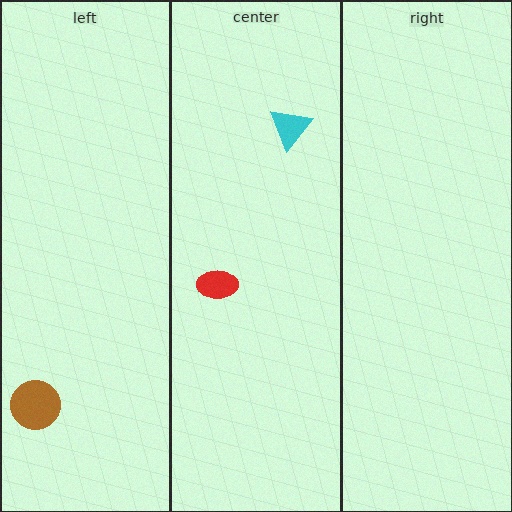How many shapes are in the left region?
1.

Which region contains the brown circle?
The left region.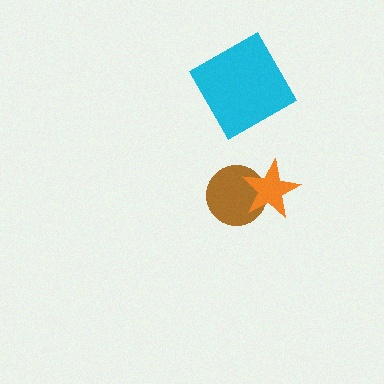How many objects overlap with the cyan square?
0 objects overlap with the cyan square.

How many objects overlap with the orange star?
1 object overlaps with the orange star.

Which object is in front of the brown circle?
The orange star is in front of the brown circle.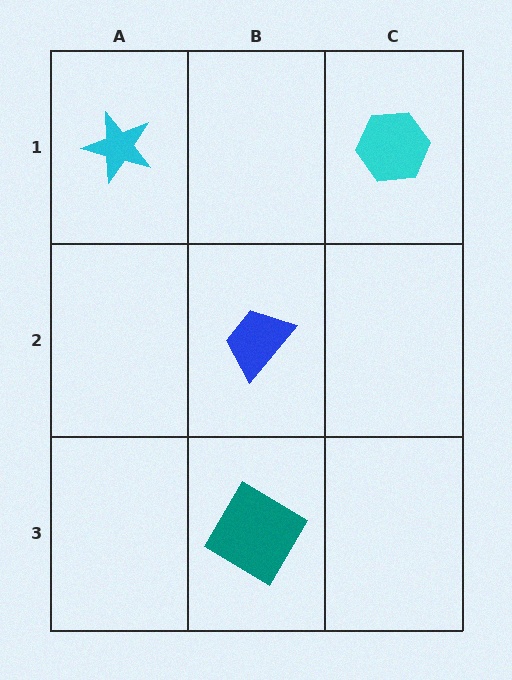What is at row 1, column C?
A cyan hexagon.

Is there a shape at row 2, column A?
No, that cell is empty.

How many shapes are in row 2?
1 shape.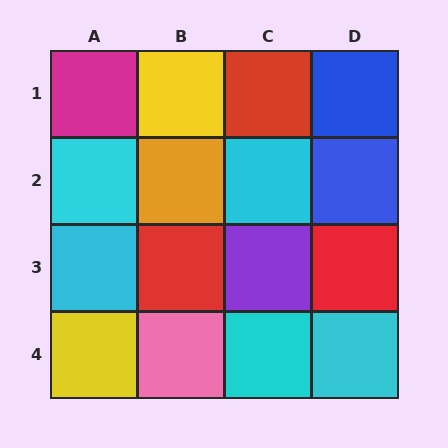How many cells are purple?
1 cell is purple.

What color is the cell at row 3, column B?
Red.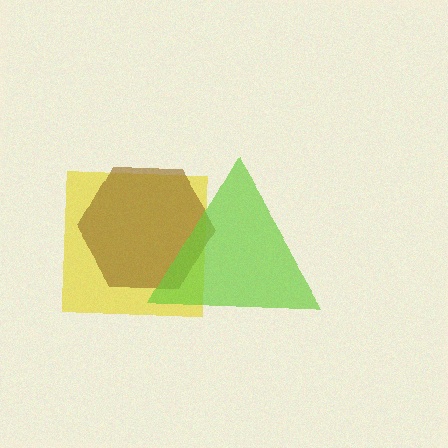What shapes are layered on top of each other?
The layered shapes are: a yellow square, a brown hexagon, a lime triangle.